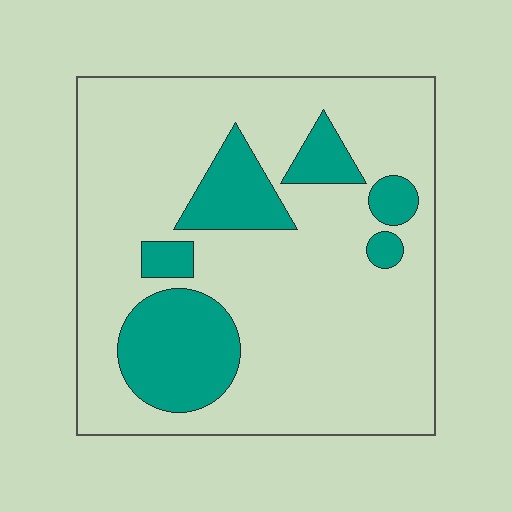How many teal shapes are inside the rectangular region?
6.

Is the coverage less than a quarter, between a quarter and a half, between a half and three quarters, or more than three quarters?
Less than a quarter.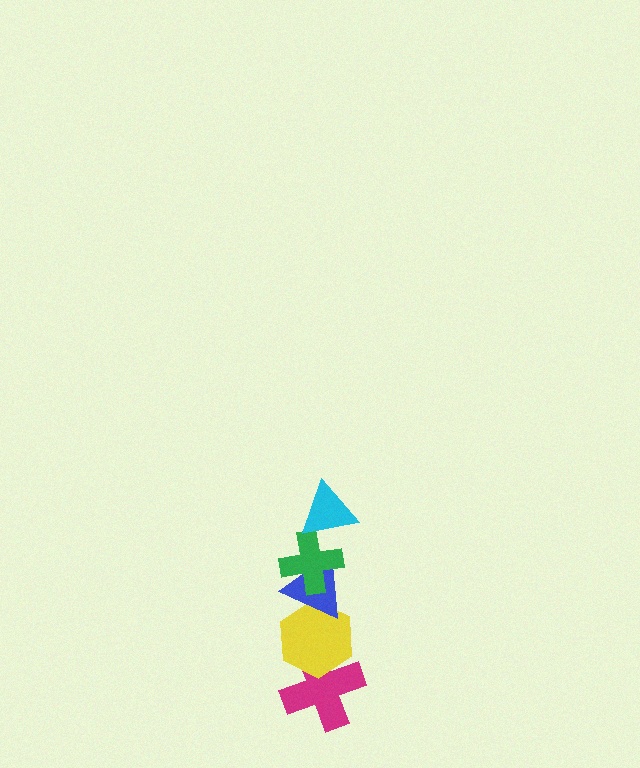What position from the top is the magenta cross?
The magenta cross is 5th from the top.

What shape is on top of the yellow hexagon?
The blue triangle is on top of the yellow hexagon.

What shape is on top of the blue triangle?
The green cross is on top of the blue triangle.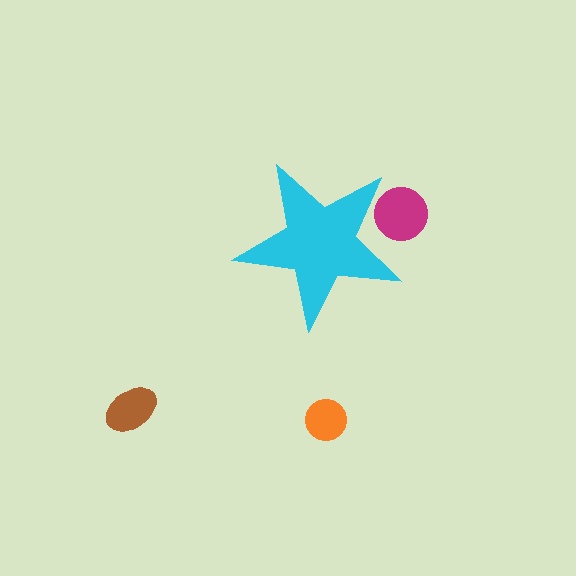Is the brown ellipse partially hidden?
No, the brown ellipse is fully visible.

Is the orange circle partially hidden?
No, the orange circle is fully visible.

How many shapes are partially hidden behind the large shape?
1 shape is partially hidden.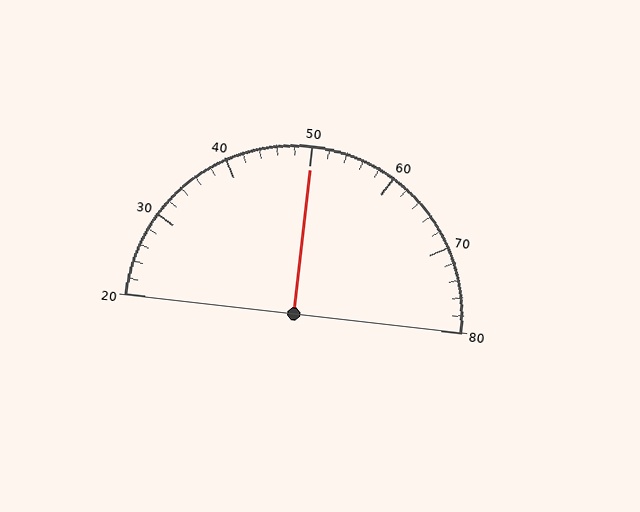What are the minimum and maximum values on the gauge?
The gauge ranges from 20 to 80.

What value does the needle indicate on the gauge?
The needle indicates approximately 50.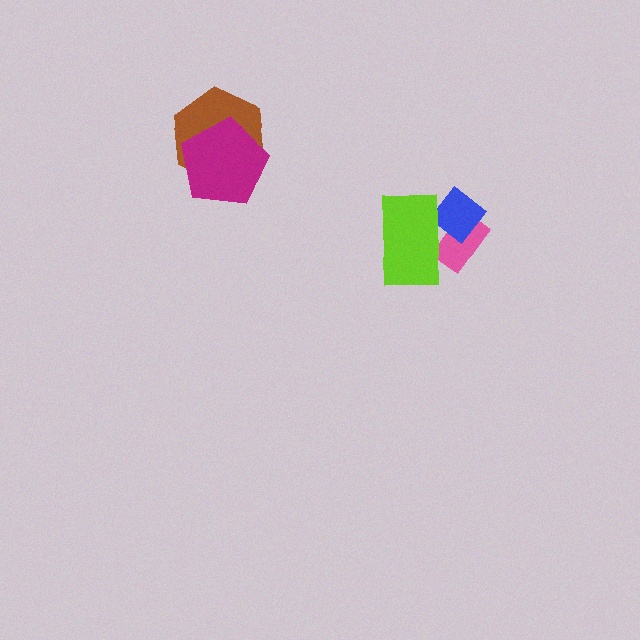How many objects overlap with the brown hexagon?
1 object overlaps with the brown hexagon.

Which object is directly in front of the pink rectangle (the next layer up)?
The blue diamond is directly in front of the pink rectangle.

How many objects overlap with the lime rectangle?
2 objects overlap with the lime rectangle.